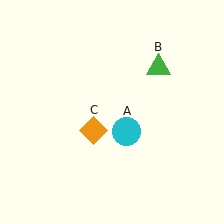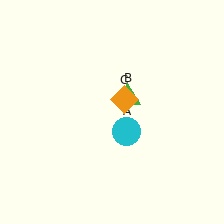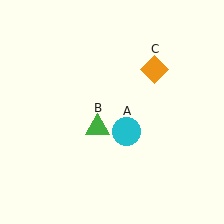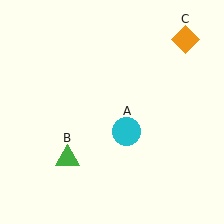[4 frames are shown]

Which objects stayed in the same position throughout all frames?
Cyan circle (object A) remained stationary.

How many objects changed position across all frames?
2 objects changed position: green triangle (object B), orange diamond (object C).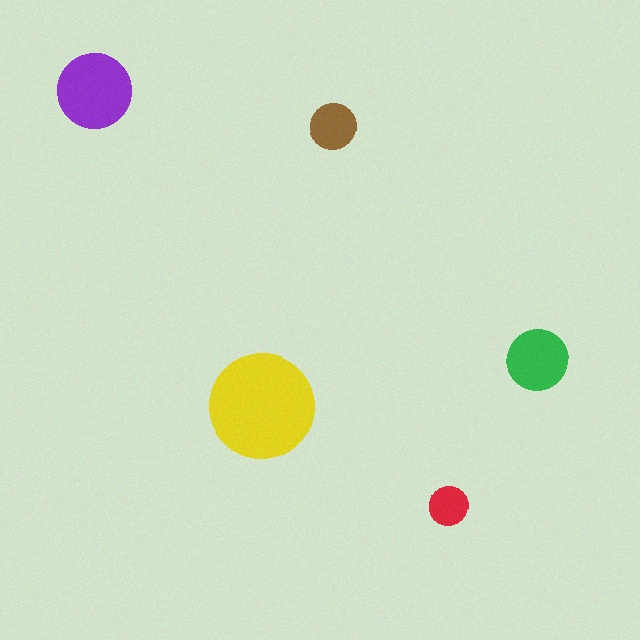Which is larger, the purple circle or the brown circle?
The purple one.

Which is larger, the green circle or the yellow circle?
The yellow one.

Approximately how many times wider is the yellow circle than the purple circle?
About 1.5 times wider.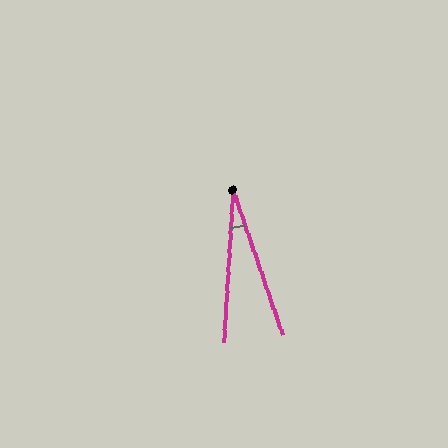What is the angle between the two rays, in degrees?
Approximately 22 degrees.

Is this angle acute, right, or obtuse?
It is acute.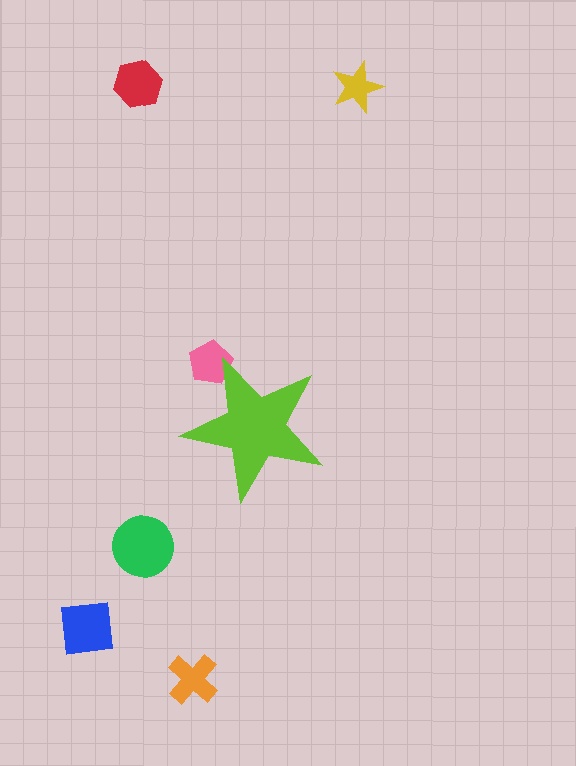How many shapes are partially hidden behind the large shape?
1 shape is partially hidden.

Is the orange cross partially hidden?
No, the orange cross is fully visible.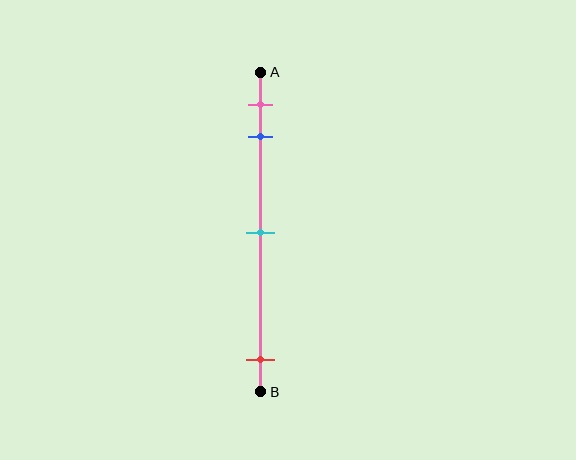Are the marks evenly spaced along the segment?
No, the marks are not evenly spaced.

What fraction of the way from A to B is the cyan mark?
The cyan mark is approximately 50% (0.5) of the way from A to B.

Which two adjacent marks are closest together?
The pink and blue marks are the closest adjacent pair.